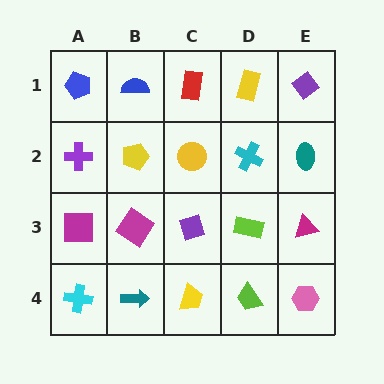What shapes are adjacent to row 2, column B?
A blue semicircle (row 1, column B), a magenta diamond (row 3, column B), a purple cross (row 2, column A), a yellow circle (row 2, column C).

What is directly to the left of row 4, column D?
A yellow trapezoid.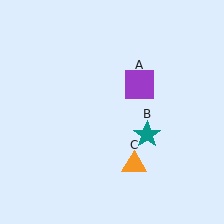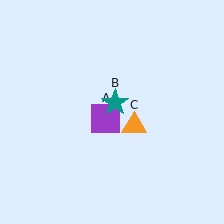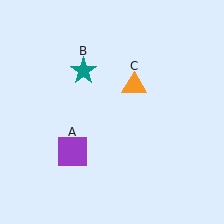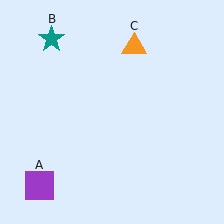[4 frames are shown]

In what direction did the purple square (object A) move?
The purple square (object A) moved down and to the left.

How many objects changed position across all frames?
3 objects changed position: purple square (object A), teal star (object B), orange triangle (object C).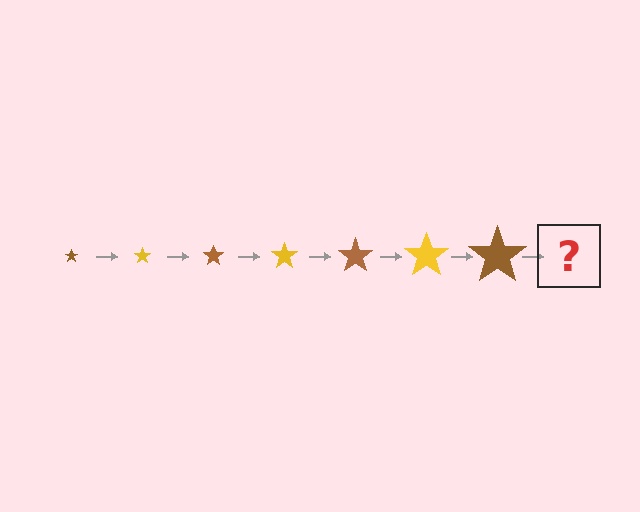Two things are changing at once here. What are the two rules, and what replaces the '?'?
The two rules are that the star grows larger each step and the color cycles through brown and yellow. The '?' should be a yellow star, larger than the previous one.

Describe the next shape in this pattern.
It should be a yellow star, larger than the previous one.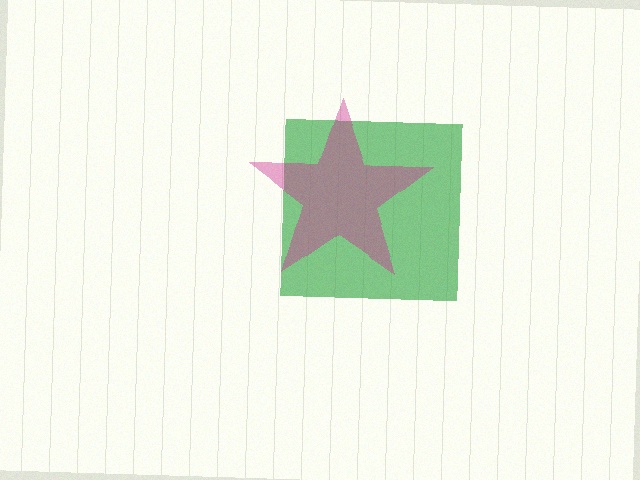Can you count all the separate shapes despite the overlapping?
Yes, there are 2 separate shapes.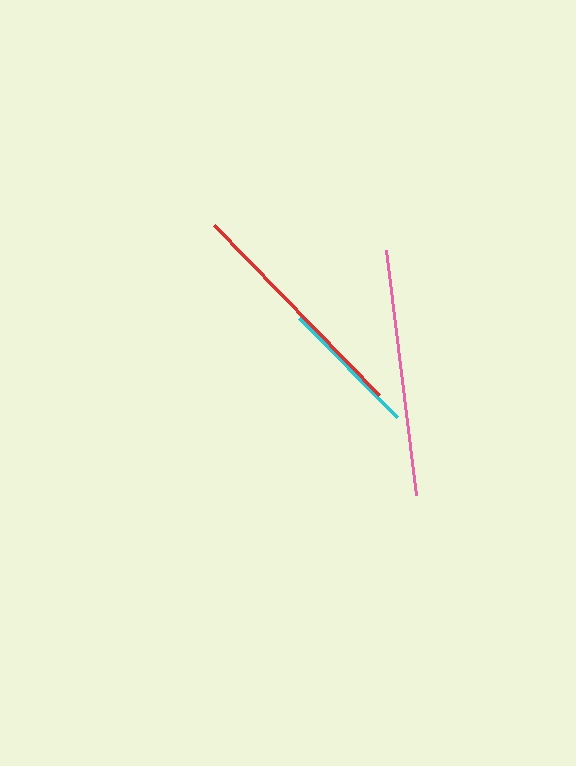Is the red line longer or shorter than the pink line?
The pink line is longer than the red line.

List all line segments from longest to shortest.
From longest to shortest: pink, red, cyan.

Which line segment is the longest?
The pink line is the longest at approximately 247 pixels.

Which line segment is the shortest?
The cyan line is the shortest at approximately 140 pixels.